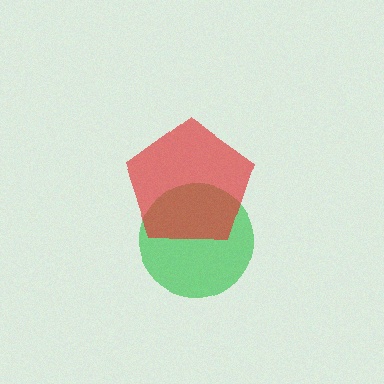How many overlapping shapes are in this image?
There are 2 overlapping shapes in the image.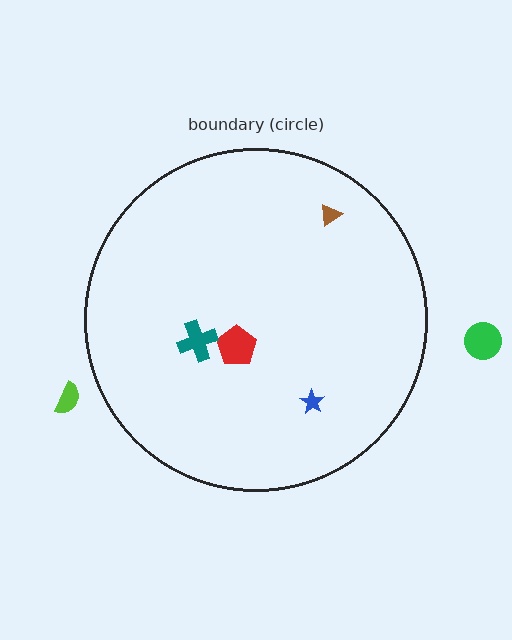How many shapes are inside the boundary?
4 inside, 2 outside.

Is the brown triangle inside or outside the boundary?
Inside.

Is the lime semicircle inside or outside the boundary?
Outside.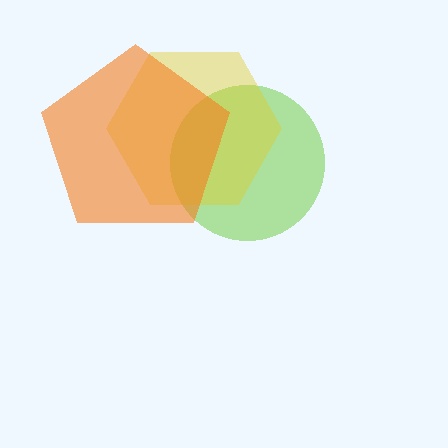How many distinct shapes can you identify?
There are 3 distinct shapes: a lime circle, a yellow hexagon, an orange pentagon.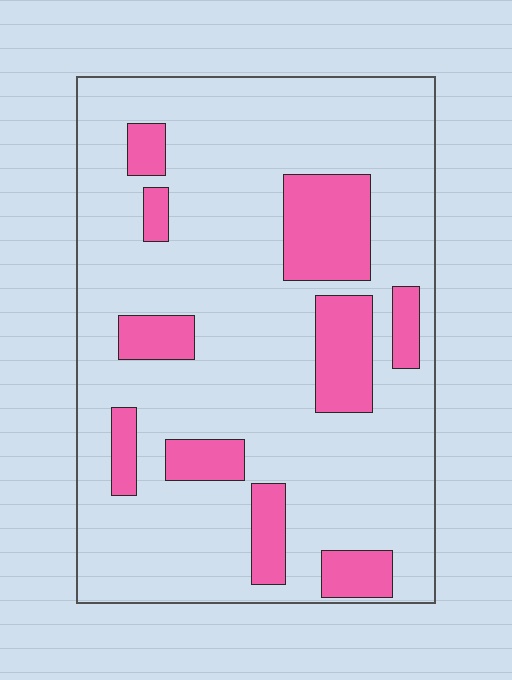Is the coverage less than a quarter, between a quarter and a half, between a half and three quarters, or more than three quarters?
Less than a quarter.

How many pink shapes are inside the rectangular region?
10.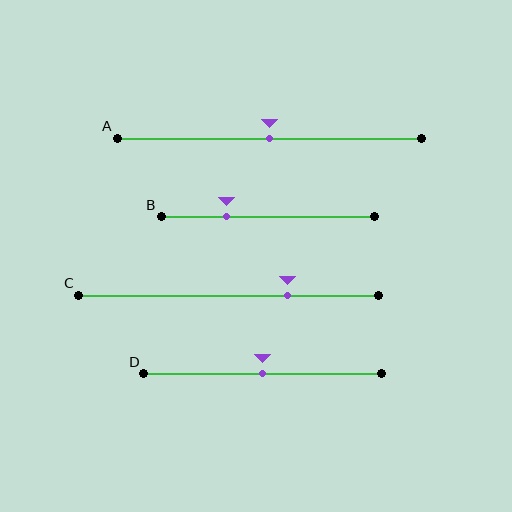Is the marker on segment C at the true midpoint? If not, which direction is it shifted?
No, the marker on segment C is shifted to the right by about 20% of the segment length.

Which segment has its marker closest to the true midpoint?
Segment A has its marker closest to the true midpoint.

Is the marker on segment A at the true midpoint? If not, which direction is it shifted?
Yes, the marker on segment A is at the true midpoint.